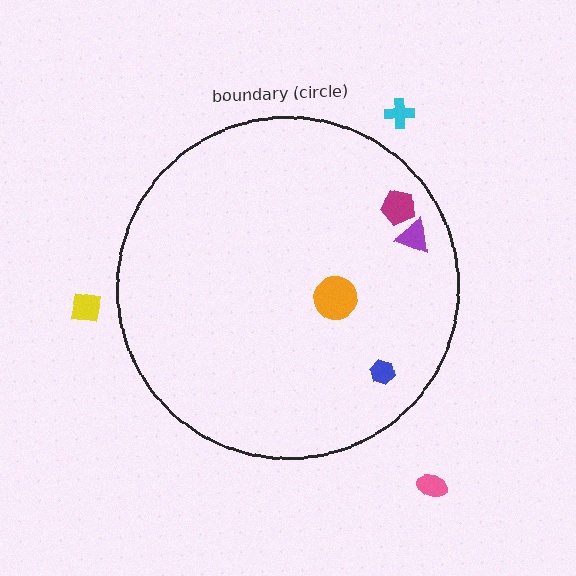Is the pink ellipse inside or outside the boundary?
Outside.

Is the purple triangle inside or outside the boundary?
Inside.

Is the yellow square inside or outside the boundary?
Outside.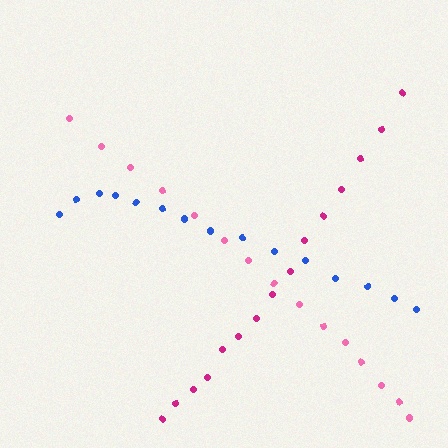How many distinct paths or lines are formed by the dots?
There are 3 distinct paths.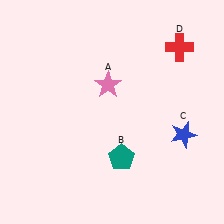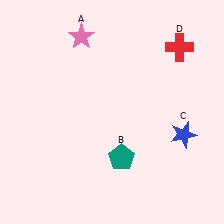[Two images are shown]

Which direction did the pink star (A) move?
The pink star (A) moved up.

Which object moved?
The pink star (A) moved up.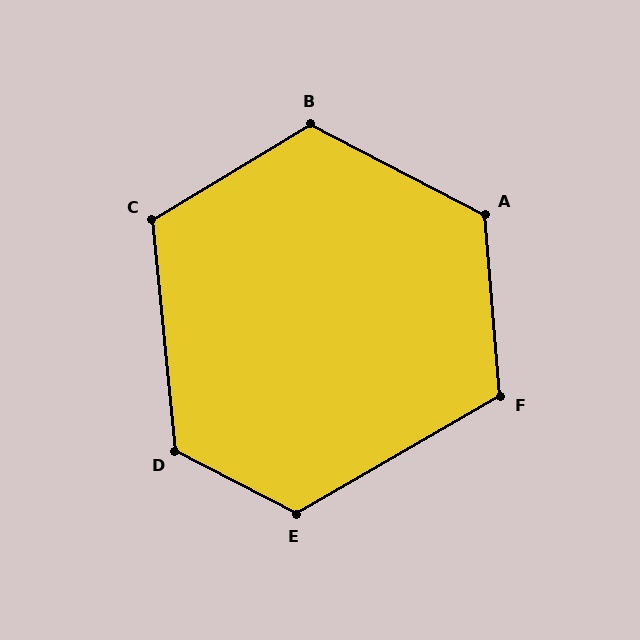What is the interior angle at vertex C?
Approximately 115 degrees (obtuse).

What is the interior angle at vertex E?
Approximately 123 degrees (obtuse).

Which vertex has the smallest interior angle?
F, at approximately 115 degrees.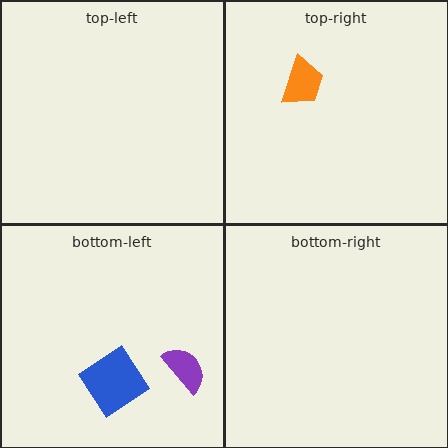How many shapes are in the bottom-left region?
2.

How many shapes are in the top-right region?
1.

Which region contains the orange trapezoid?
The top-right region.